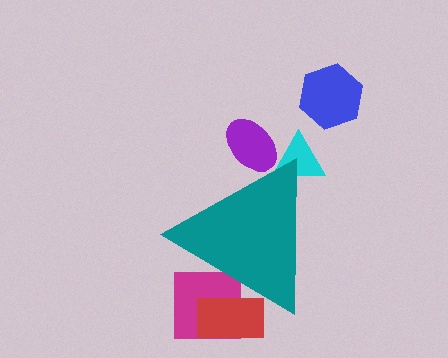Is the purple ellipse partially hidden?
Yes, the purple ellipse is partially hidden behind the teal triangle.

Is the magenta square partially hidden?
Yes, the magenta square is partially hidden behind the teal triangle.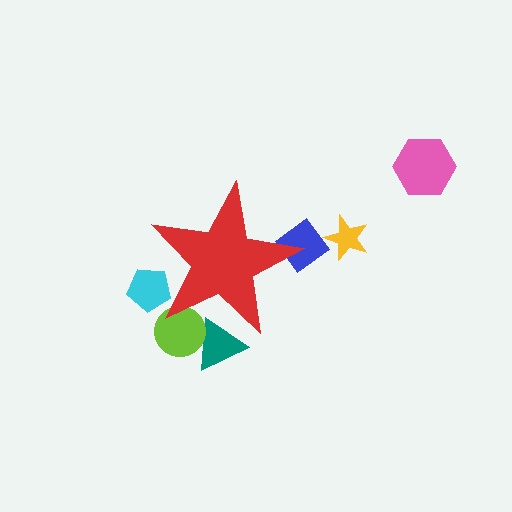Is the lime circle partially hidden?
Yes, the lime circle is partially hidden behind the red star.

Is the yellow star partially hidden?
No, the yellow star is fully visible.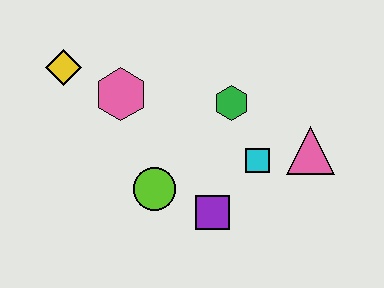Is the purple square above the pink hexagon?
No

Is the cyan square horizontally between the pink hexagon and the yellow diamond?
No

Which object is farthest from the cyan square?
The yellow diamond is farthest from the cyan square.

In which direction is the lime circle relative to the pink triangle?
The lime circle is to the left of the pink triangle.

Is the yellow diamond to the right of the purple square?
No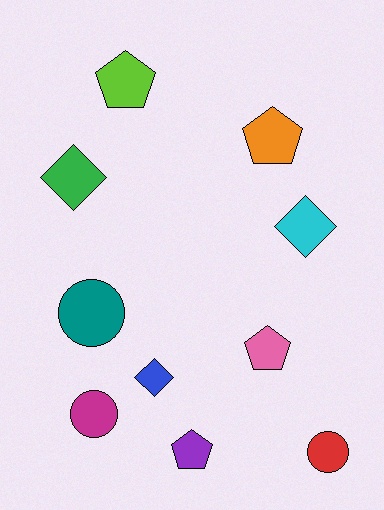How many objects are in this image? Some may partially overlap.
There are 10 objects.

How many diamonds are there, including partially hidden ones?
There are 3 diamonds.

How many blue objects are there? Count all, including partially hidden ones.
There is 1 blue object.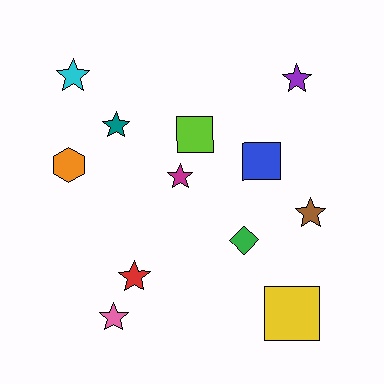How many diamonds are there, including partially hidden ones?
There is 1 diamond.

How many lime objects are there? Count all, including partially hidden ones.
There is 1 lime object.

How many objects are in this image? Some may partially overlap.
There are 12 objects.